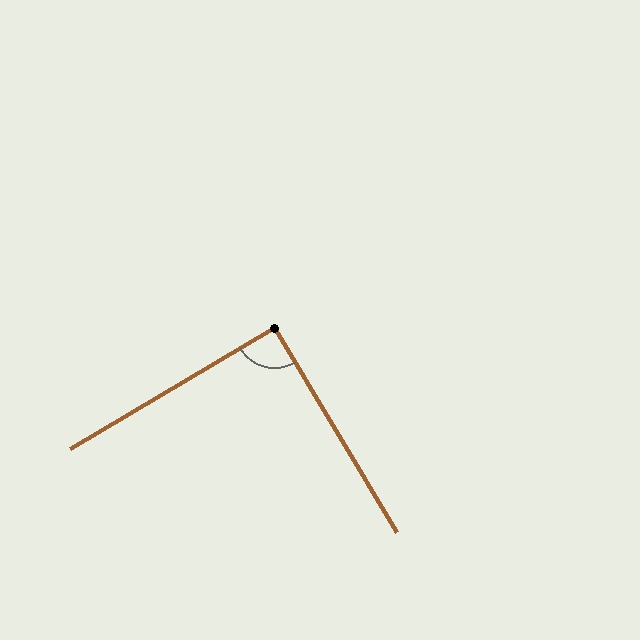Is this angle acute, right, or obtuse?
It is approximately a right angle.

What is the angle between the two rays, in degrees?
Approximately 90 degrees.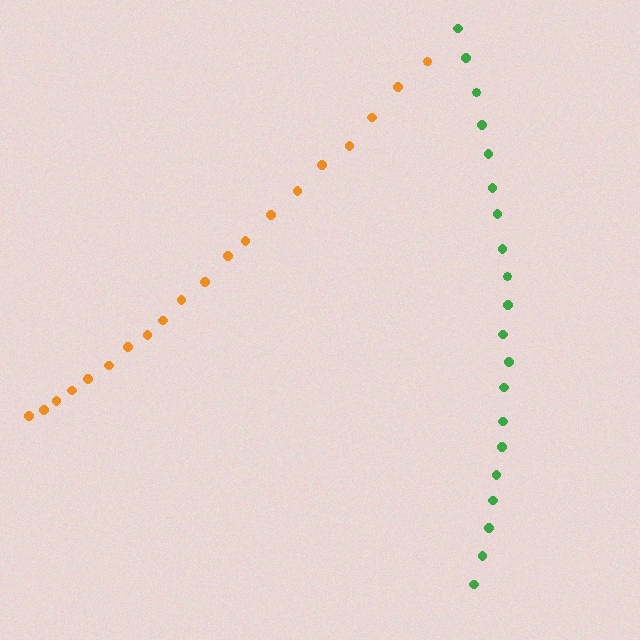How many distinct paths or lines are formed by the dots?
There are 2 distinct paths.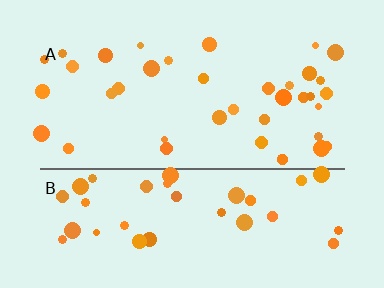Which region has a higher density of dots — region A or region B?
B (the bottom).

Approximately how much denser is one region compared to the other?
Approximately 1.1× — region B over region A.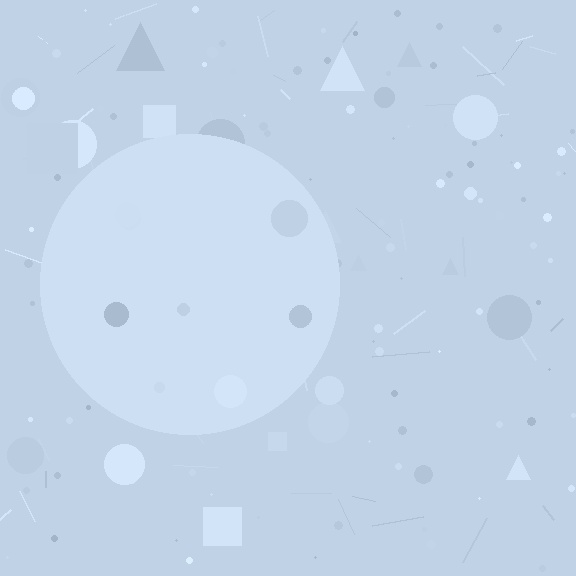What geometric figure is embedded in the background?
A circle is embedded in the background.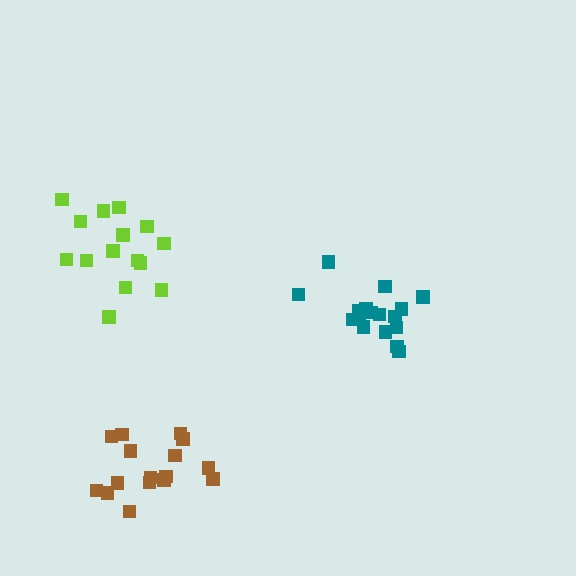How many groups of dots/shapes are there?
There are 3 groups.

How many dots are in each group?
Group 1: 17 dots, Group 2: 15 dots, Group 3: 16 dots (48 total).